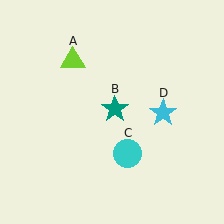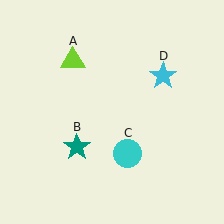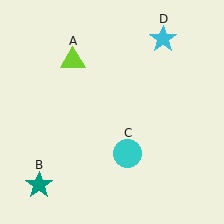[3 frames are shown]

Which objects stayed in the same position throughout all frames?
Lime triangle (object A) and cyan circle (object C) remained stationary.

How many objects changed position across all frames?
2 objects changed position: teal star (object B), cyan star (object D).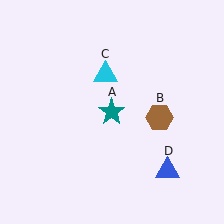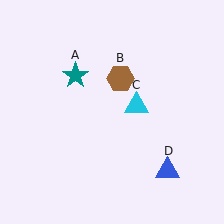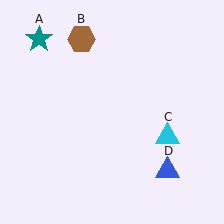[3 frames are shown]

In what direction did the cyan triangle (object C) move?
The cyan triangle (object C) moved down and to the right.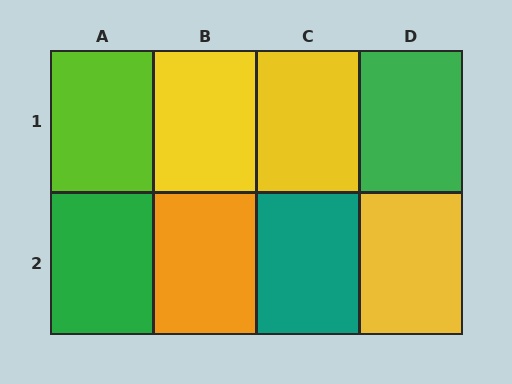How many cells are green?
2 cells are green.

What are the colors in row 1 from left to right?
Lime, yellow, yellow, green.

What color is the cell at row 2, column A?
Green.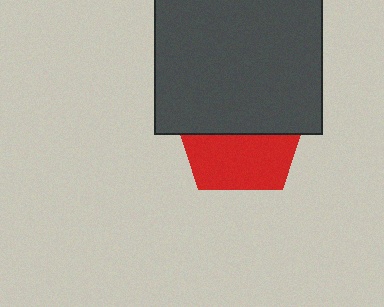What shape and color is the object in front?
The object in front is a dark gray square.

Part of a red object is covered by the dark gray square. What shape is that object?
It is a pentagon.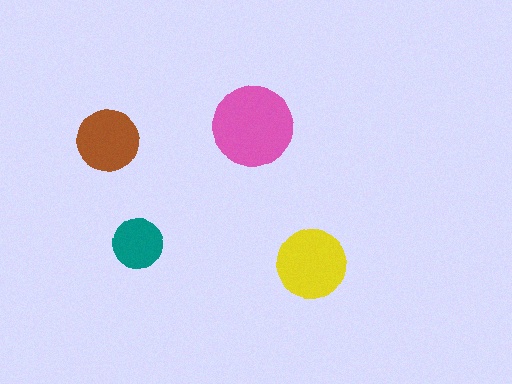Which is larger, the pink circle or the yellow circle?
The pink one.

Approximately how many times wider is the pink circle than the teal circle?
About 1.5 times wider.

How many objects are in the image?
There are 4 objects in the image.